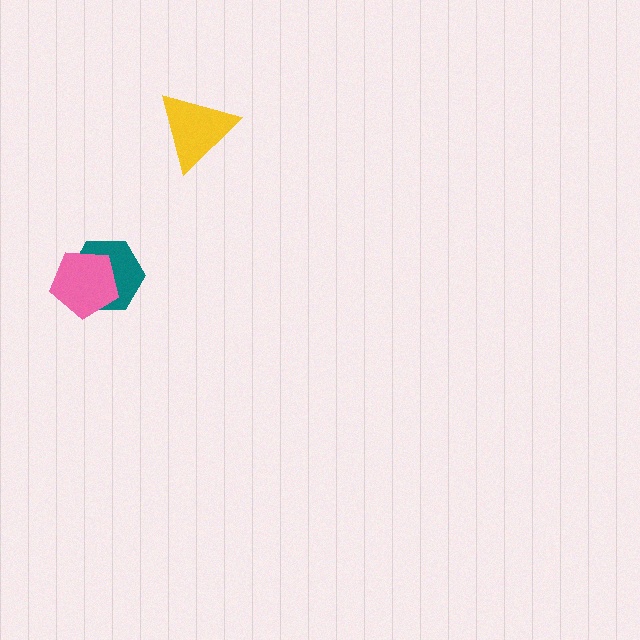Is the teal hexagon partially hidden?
Yes, it is partially covered by another shape.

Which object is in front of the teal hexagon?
The pink pentagon is in front of the teal hexagon.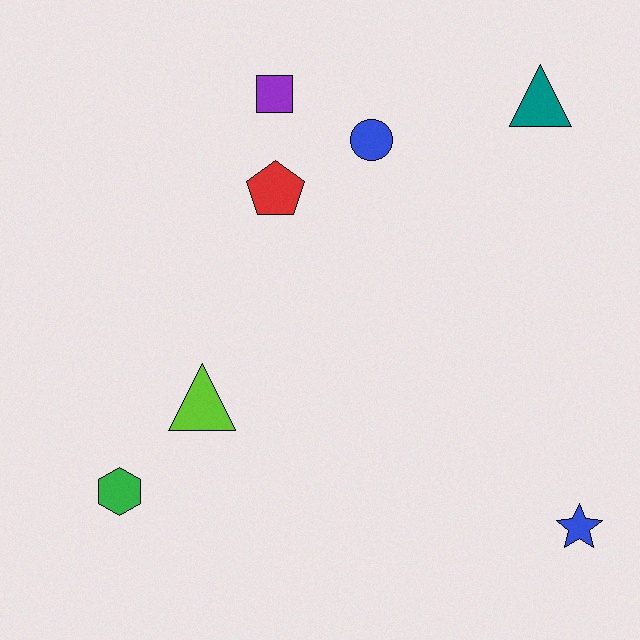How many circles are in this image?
There is 1 circle.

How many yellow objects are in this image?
There are no yellow objects.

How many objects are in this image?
There are 7 objects.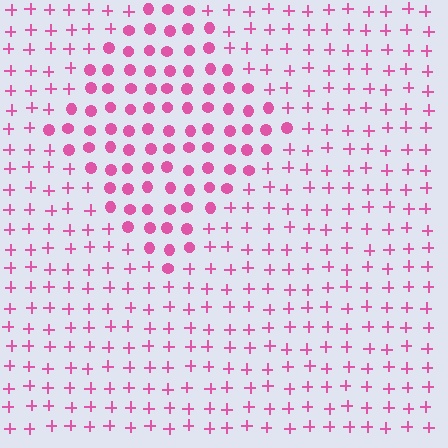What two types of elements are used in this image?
The image uses circles inside the diamond region and plus signs outside it.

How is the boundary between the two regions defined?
The boundary is defined by a change in element shape: circles inside vs. plus signs outside. All elements share the same color and spacing.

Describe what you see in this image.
The image is filled with small pink elements arranged in a uniform grid. A diamond-shaped region contains circles, while the surrounding area contains plus signs. The boundary is defined purely by the change in element shape.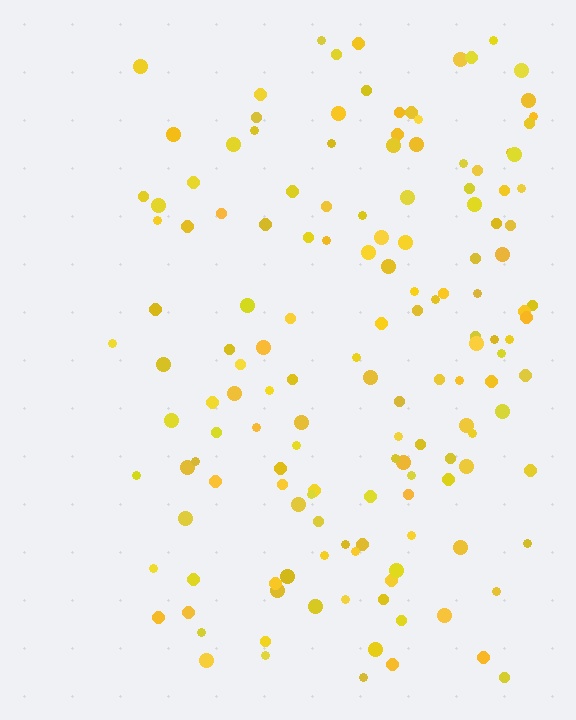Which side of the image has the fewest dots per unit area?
The left.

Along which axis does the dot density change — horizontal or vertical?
Horizontal.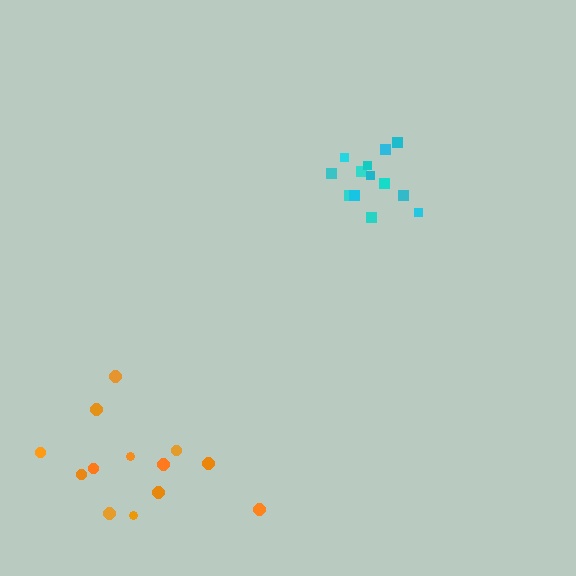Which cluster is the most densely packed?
Cyan.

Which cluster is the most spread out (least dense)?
Orange.